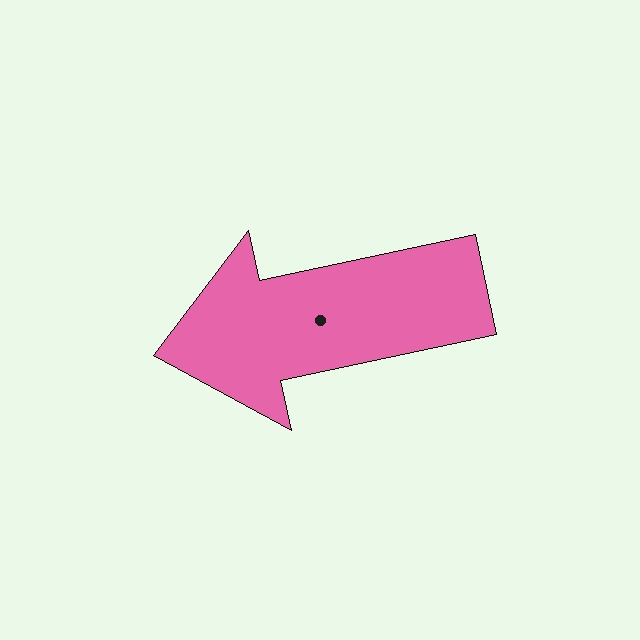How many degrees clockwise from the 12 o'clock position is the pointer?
Approximately 258 degrees.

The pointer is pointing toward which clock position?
Roughly 9 o'clock.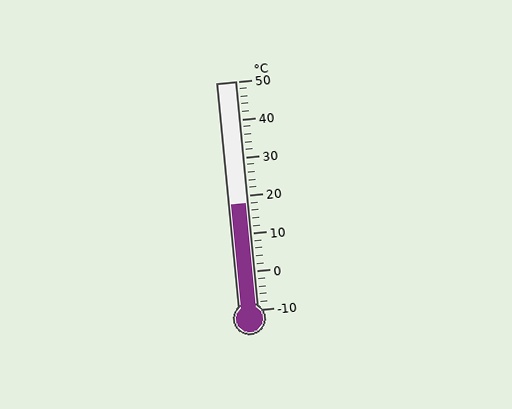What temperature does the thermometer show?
The thermometer shows approximately 18°C.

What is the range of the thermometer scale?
The thermometer scale ranges from -10°C to 50°C.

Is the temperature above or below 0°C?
The temperature is above 0°C.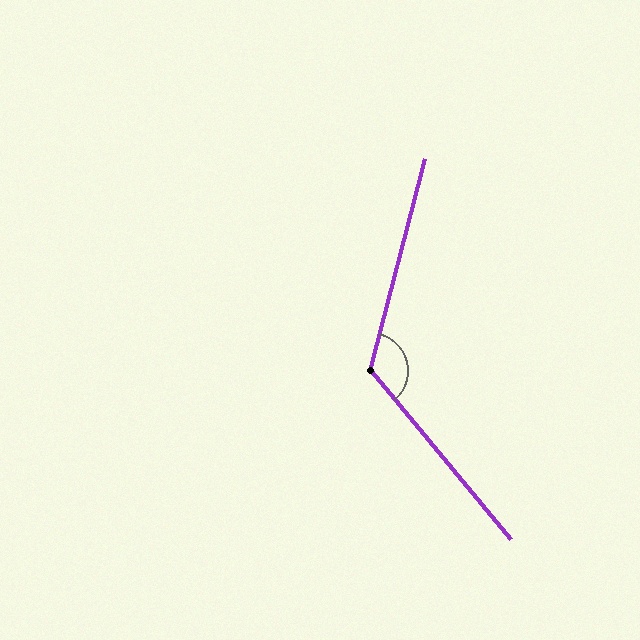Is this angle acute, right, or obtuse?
It is obtuse.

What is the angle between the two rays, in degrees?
Approximately 126 degrees.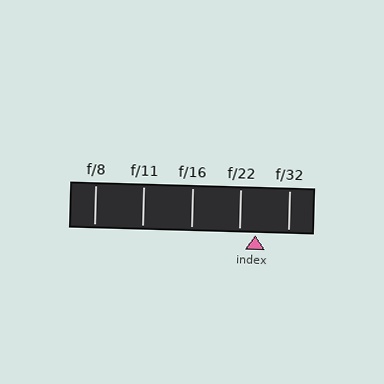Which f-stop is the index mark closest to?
The index mark is closest to f/22.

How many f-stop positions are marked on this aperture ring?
There are 5 f-stop positions marked.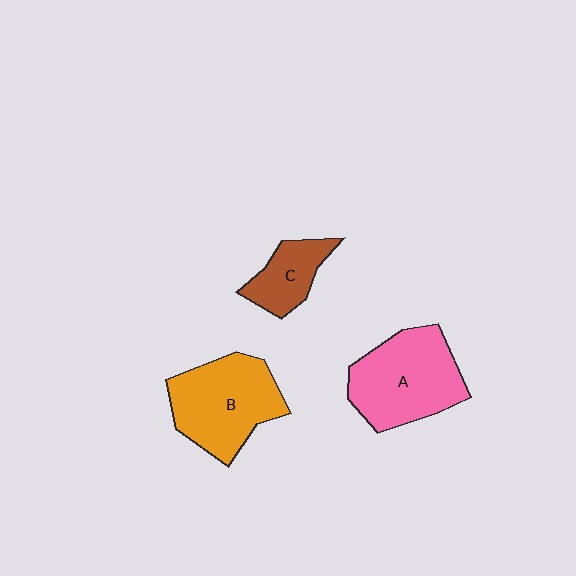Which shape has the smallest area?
Shape C (brown).